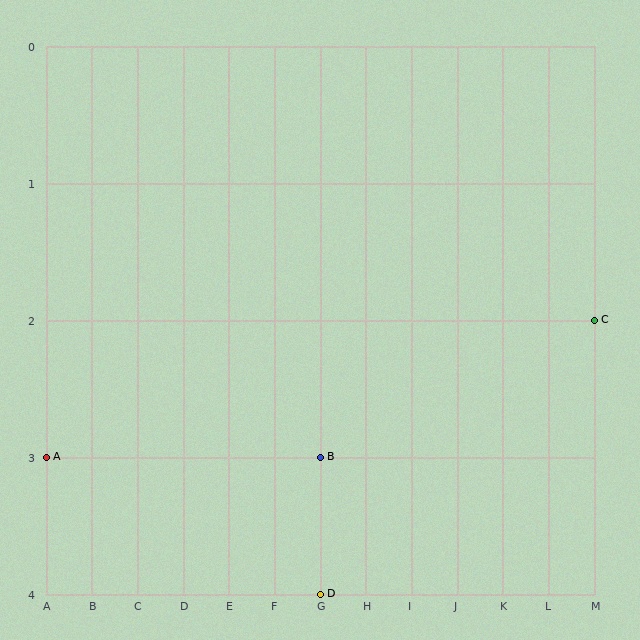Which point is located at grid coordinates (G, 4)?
Point D is at (G, 4).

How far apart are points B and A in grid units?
Points B and A are 6 columns apart.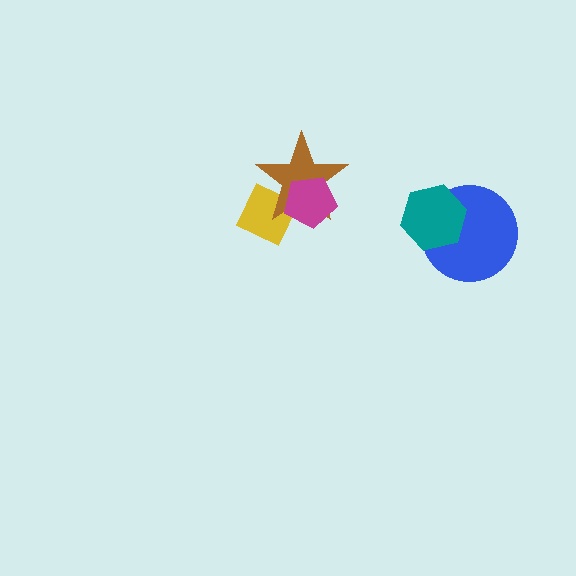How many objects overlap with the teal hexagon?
1 object overlaps with the teal hexagon.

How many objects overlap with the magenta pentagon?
2 objects overlap with the magenta pentagon.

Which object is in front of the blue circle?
The teal hexagon is in front of the blue circle.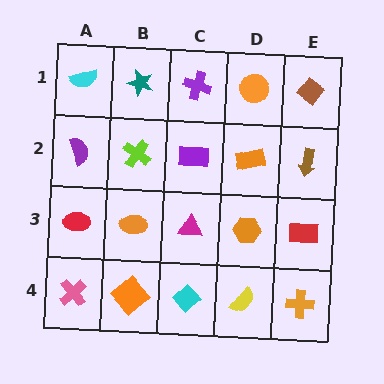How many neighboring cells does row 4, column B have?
3.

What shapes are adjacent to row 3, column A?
A purple semicircle (row 2, column A), a pink cross (row 4, column A), an orange ellipse (row 3, column B).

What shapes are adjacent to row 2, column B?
A teal star (row 1, column B), an orange ellipse (row 3, column B), a purple semicircle (row 2, column A), a purple rectangle (row 2, column C).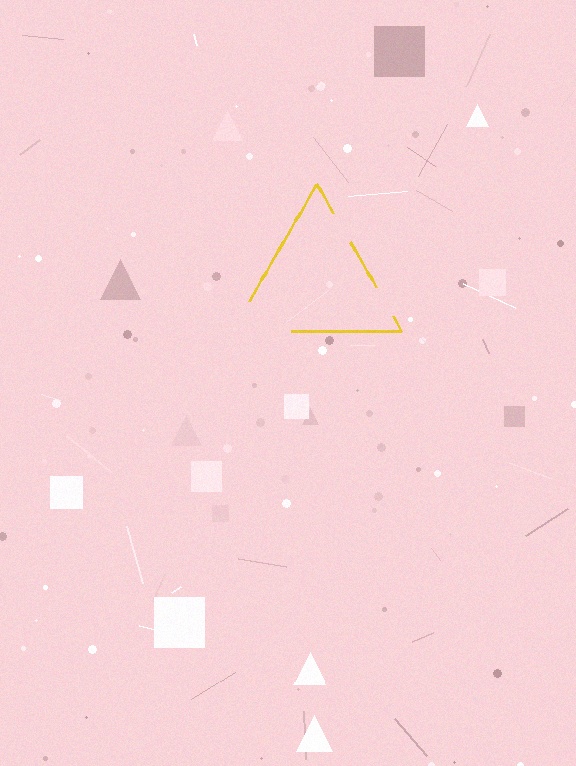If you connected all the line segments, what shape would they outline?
They would outline a triangle.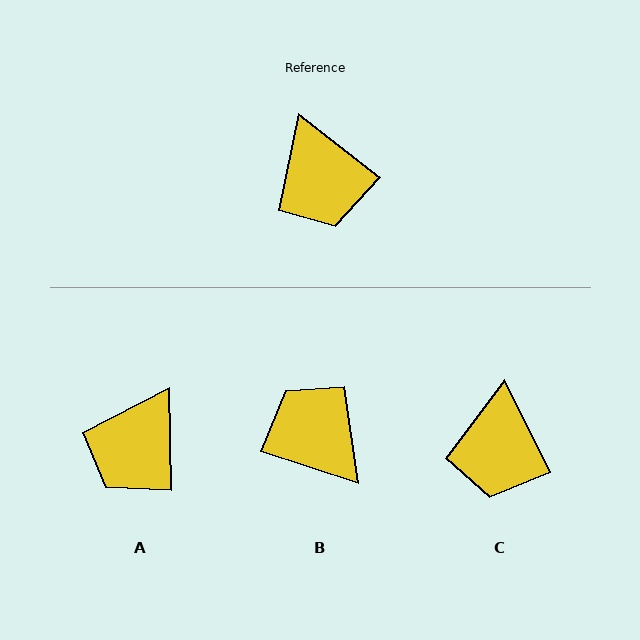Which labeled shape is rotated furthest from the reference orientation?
B, about 160 degrees away.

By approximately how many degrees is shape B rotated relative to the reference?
Approximately 160 degrees clockwise.